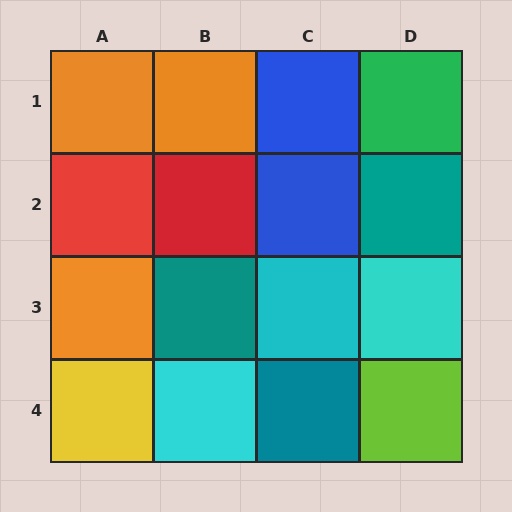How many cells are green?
1 cell is green.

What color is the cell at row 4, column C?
Teal.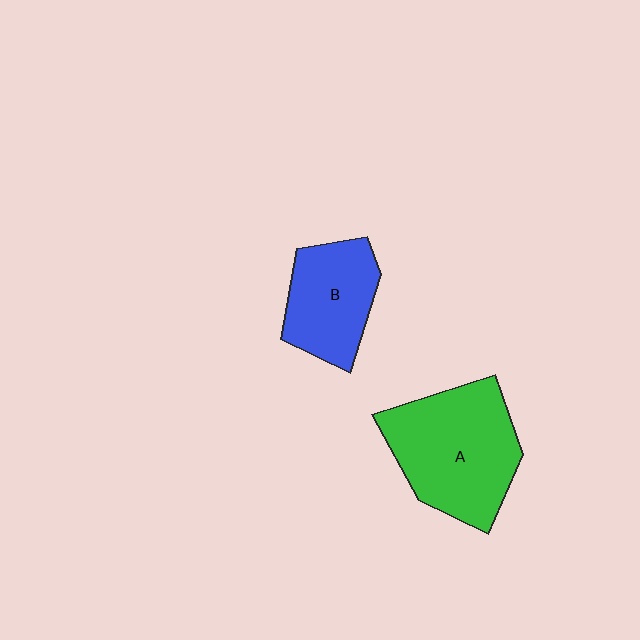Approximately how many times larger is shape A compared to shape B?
Approximately 1.5 times.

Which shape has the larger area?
Shape A (green).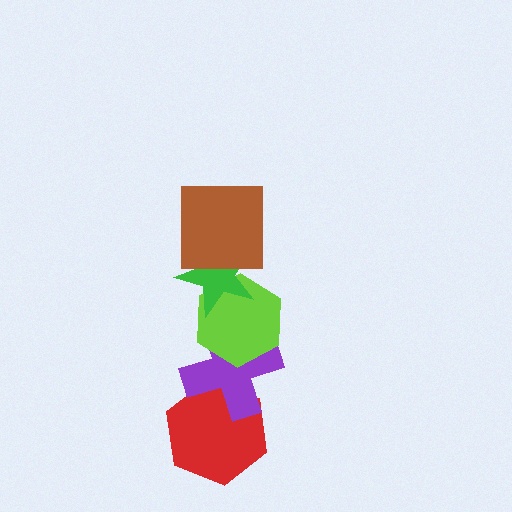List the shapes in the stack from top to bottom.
From top to bottom: the brown square, the green star, the lime hexagon, the purple cross, the red hexagon.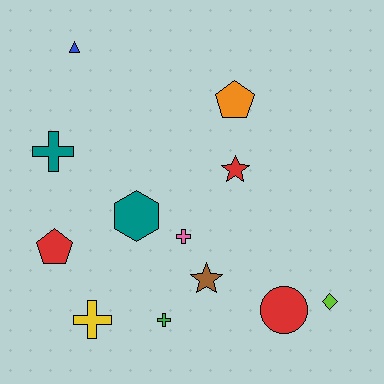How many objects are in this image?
There are 12 objects.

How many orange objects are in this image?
There is 1 orange object.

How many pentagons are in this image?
There are 2 pentagons.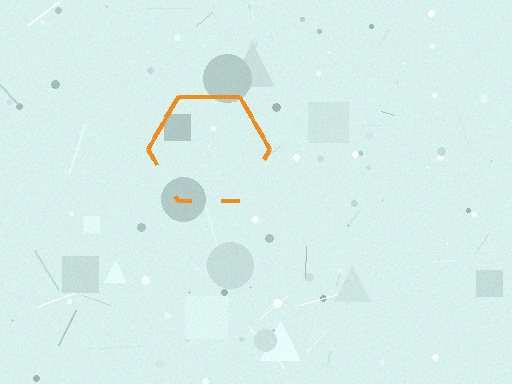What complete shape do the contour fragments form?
The contour fragments form a hexagon.